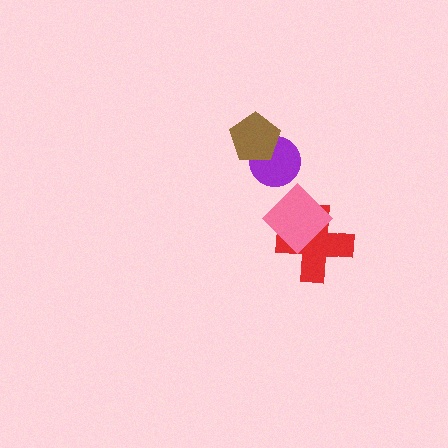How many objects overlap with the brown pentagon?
1 object overlaps with the brown pentagon.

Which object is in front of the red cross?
The pink diamond is in front of the red cross.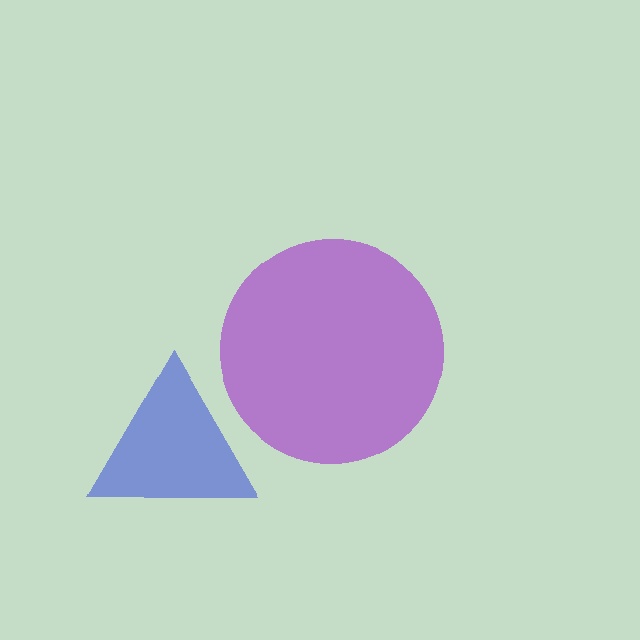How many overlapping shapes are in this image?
There are 2 overlapping shapes in the image.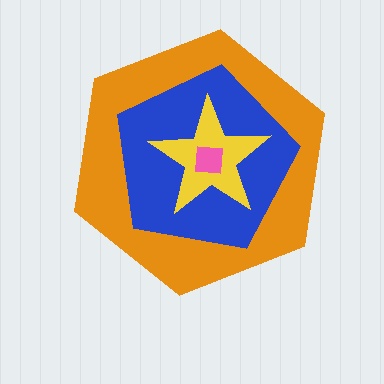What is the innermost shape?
The pink square.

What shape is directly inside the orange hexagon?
The blue pentagon.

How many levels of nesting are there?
4.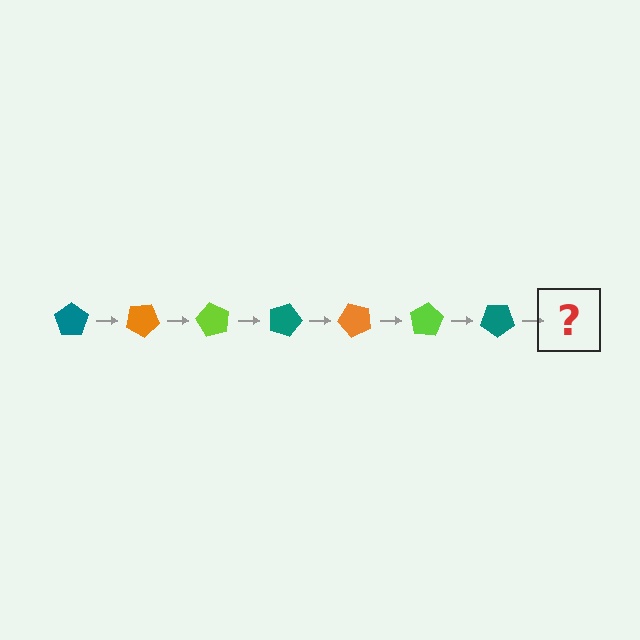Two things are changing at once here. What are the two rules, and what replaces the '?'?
The two rules are that it rotates 30 degrees each step and the color cycles through teal, orange, and lime. The '?' should be an orange pentagon, rotated 210 degrees from the start.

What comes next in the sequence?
The next element should be an orange pentagon, rotated 210 degrees from the start.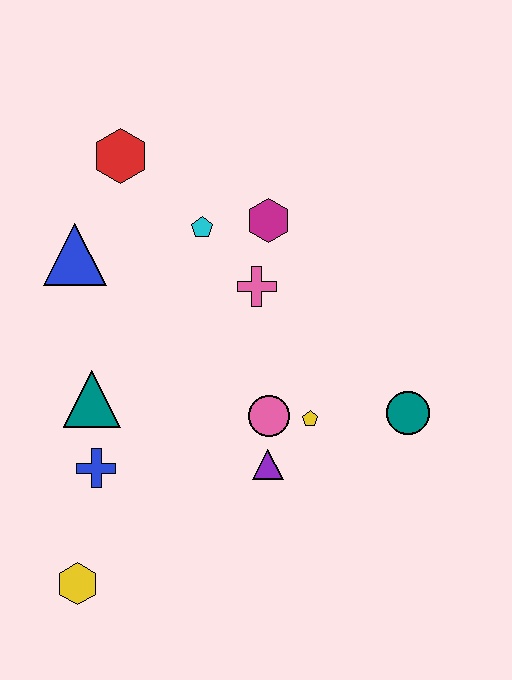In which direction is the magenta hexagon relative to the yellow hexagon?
The magenta hexagon is above the yellow hexagon.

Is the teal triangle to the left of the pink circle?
Yes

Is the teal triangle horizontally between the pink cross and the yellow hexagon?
Yes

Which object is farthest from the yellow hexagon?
The red hexagon is farthest from the yellow hexagon.